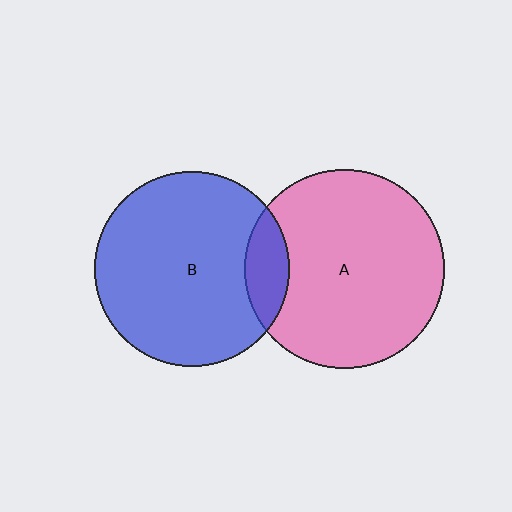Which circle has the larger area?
Circle A (pink).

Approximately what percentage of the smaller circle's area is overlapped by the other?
Approximately 15%.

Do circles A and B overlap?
Yes.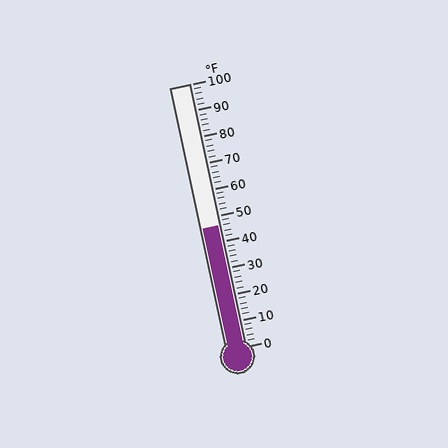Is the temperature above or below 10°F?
The temperature is above 10°F.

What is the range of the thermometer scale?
The thermometer scale ranges from 0°F to 100°F.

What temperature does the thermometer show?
The thermometer shows approximately 46°F.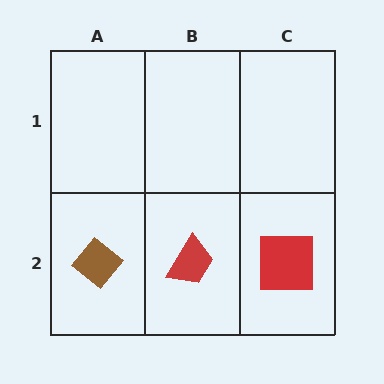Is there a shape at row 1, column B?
No, that cell is empty.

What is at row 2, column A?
A brown diamond.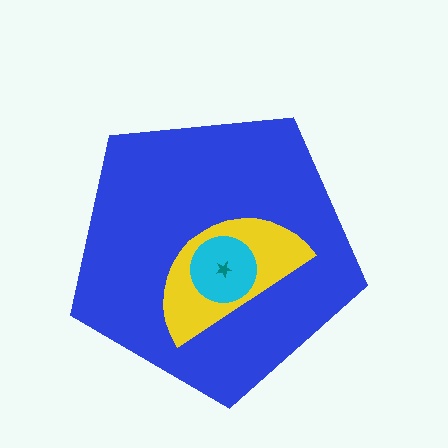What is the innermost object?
The teal star.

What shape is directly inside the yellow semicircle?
The cyan circle.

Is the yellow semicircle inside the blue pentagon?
Yes.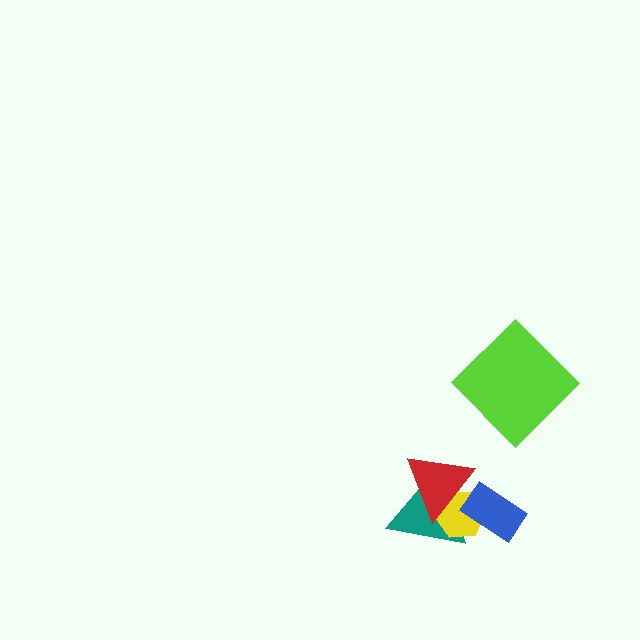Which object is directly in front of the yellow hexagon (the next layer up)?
The red triangle is directly in front of the yellow hexagon.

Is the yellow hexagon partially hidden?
Yes, it is partially covered by another shape.